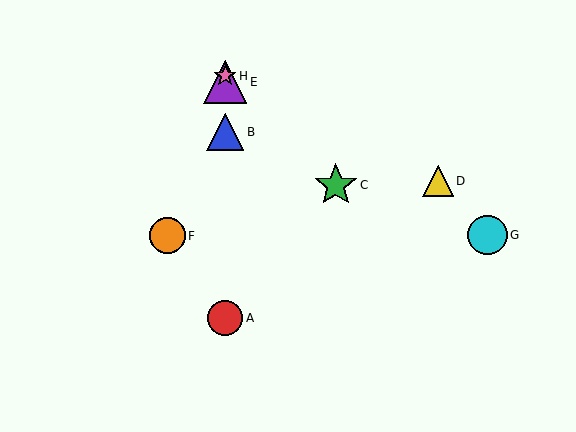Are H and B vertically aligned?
Yes, both are at x≈225.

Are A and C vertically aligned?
No, A is at x≈225 and C is at x≈336.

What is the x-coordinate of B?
Object B is at x≈225.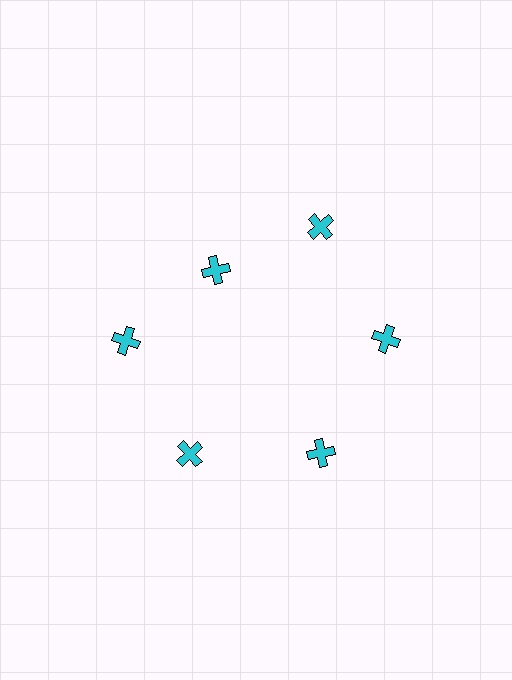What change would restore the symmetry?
The symmetry would be restored by moving it outward, back onto the ring so that all 6 crosses sit at equal angles and equal distance from the center.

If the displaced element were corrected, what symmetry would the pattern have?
It would have 6-fold rotational symmetry — the pattern would map onto itself every 60 degrees.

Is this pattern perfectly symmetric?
No. The 6 cyan crosses are arranged in a ring, but one element near the 11 o'clock position is pulled inward toward the center, breaking the 6-fold rotational symmetry.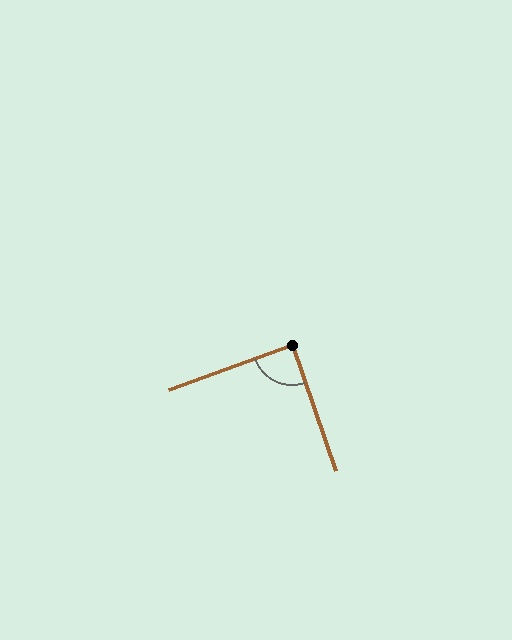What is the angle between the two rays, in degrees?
Approximately 90 degrees.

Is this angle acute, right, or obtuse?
It is approximately a right angle.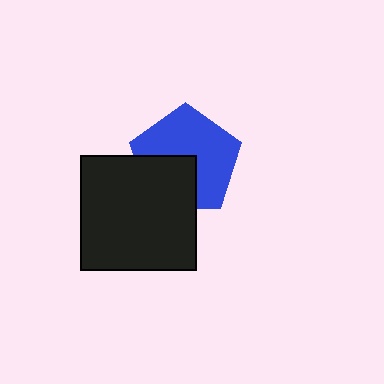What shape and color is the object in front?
The object in front is a black square.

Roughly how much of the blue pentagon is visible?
About half of it is visible (roughly 64%).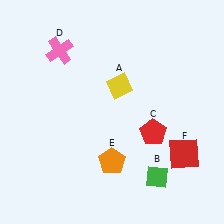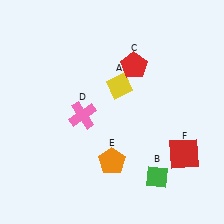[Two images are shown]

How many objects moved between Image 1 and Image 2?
2 objects moved between the two images.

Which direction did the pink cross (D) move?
The pink cross (D) moved down.